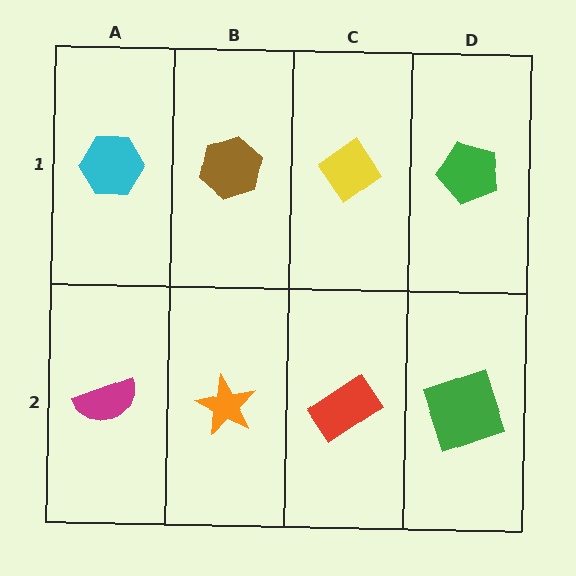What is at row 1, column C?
A yellow diamond.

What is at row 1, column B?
A brown hexagon.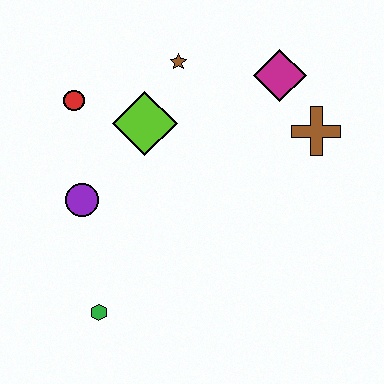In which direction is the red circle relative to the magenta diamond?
The red circle is to the left of the magenta diamond.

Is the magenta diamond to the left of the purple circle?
No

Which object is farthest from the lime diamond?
The green hexagon is farthest from the lime diamond.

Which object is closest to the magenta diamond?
The brown cross is closest to the magenta diamond.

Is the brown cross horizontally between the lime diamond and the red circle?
No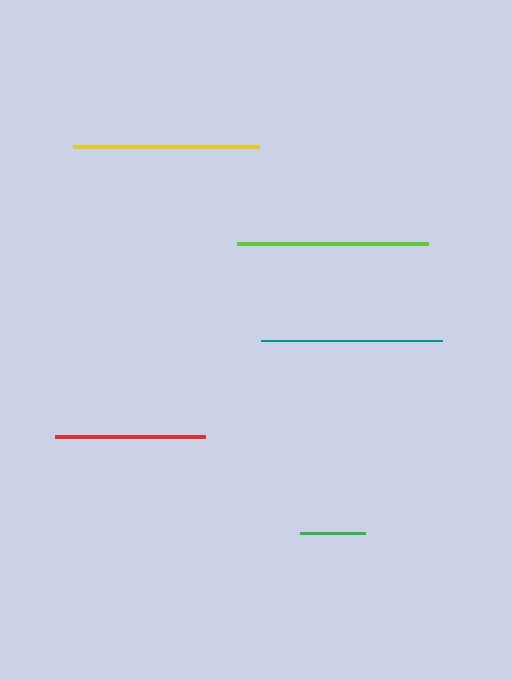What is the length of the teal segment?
The teal segment is approximately 181 pixels long.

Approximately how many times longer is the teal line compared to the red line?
The teal line is approximately 1.2 times the length of the red line.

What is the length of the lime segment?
The lime segment is approximately 190 pixels long.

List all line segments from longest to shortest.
From longest to shortest: lime, yellow, teal, red, green.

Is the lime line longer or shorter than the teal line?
The lime line is longer than the teal line.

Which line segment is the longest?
The lime line is the longest at approximately 190 pixels.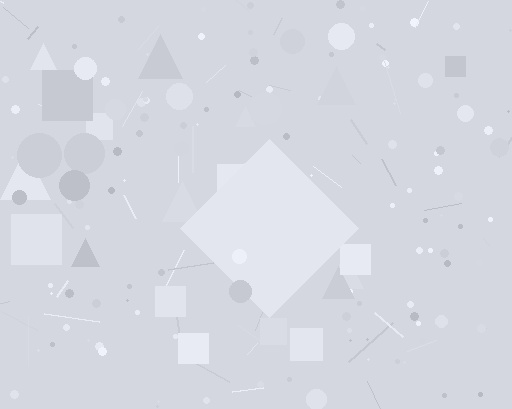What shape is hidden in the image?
A diamond is hidden in the image.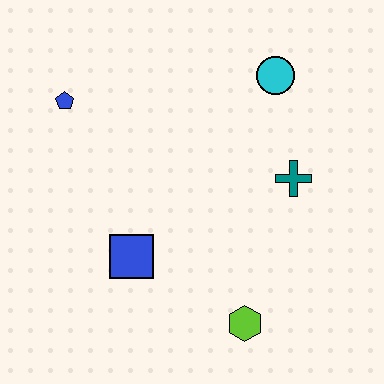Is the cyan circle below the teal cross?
No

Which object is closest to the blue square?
The lime hexagon is closest to the blue square.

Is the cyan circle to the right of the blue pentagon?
Yes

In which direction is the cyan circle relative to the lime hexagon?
The cyan circle is above the lime hexagon.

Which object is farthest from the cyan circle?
The lime hexagon is farthest from the cyan circle.